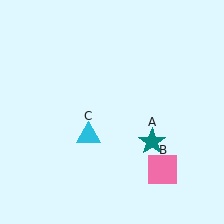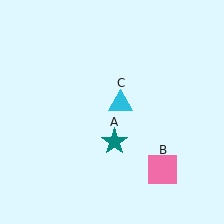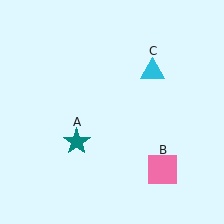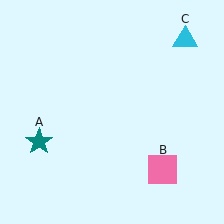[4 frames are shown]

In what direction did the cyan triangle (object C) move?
The cyan triangle (object C) moved up and to the right.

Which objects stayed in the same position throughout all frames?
Pink square (object B) remained stationary.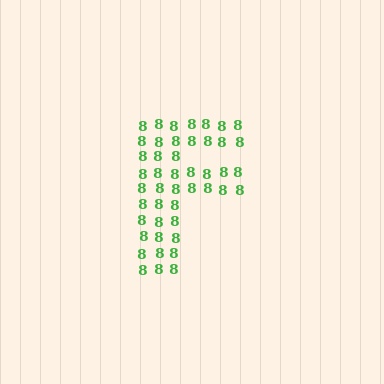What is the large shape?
The large shape is the letter F.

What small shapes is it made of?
It is made of small digit 8's.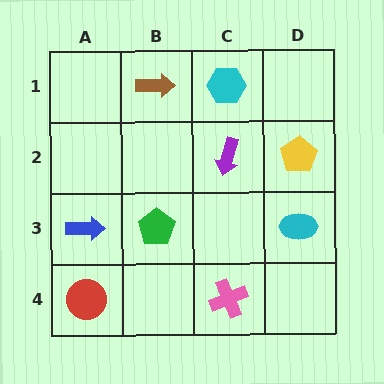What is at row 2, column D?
A yellow pentagon.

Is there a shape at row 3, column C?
No, that cell is empty.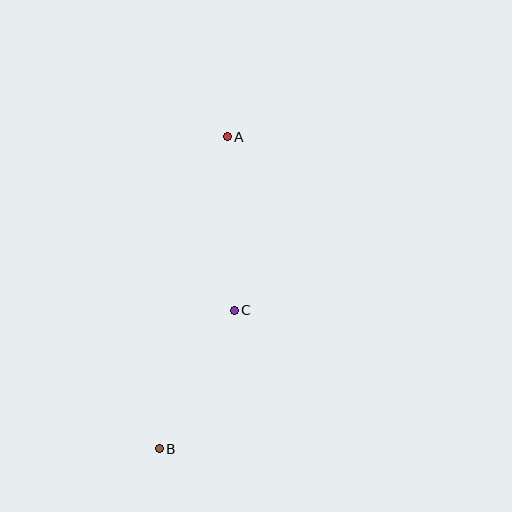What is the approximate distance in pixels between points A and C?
The distance between A and C is approximately 174 pixels.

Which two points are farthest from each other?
Points A and B are farthest from each other.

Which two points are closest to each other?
Points B and C are closest to each other.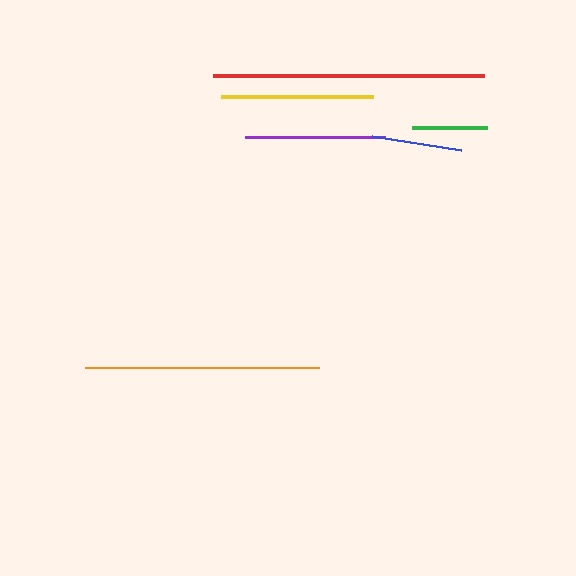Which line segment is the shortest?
The green line is the shortest at approximately 75 pixels.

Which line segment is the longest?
The red line is the longest at approximately 271 pixels.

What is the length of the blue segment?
The blue segment is approximately 91 pixels long.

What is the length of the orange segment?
The orange segment is approximately 234 pixels long.